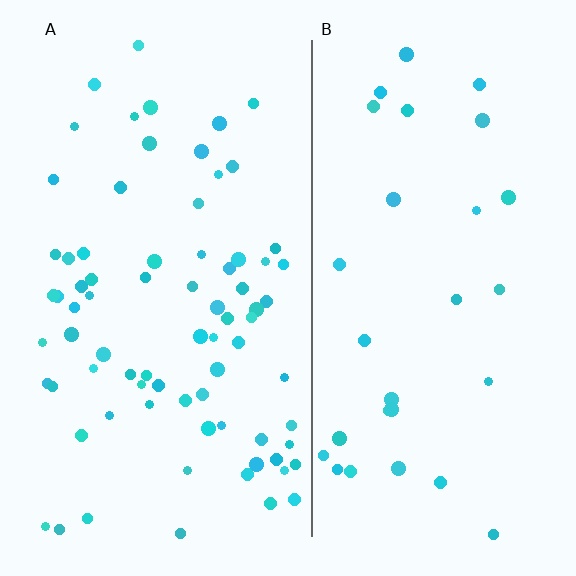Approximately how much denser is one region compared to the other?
Approximately 2.6× — region A over region B.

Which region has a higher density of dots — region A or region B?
A (the left).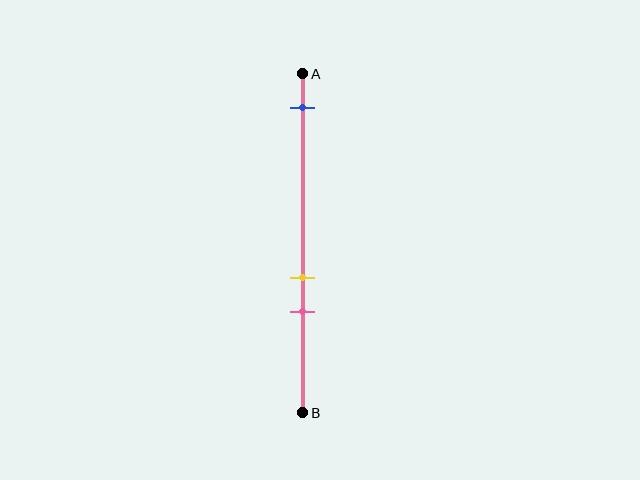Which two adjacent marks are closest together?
The yellow and pink marks are the closest adjacent pair.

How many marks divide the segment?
There are 3 marks dividing the segment.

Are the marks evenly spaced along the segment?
No, the marks are not evenly spaced.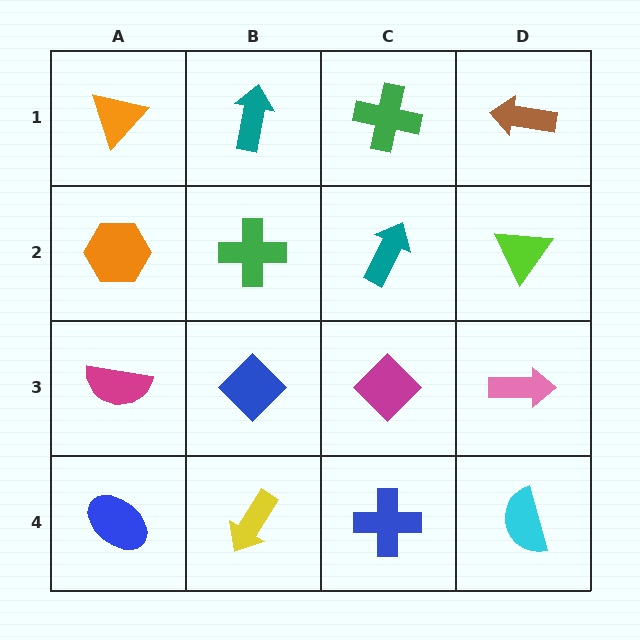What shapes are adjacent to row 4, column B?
A blue diamond (row 3, column B), a blue ellipse (row 4, column A), a blue cross (row 4, column C).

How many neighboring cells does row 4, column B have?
3.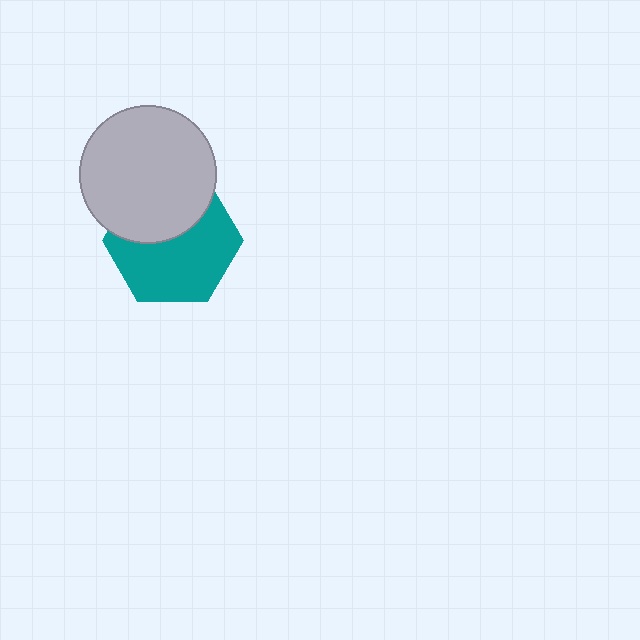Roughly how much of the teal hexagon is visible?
About half of it is visible (roughly 61%).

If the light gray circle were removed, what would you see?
You would see the complete teal hexagon.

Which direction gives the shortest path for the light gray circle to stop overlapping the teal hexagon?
Moving up gives the shortest separation.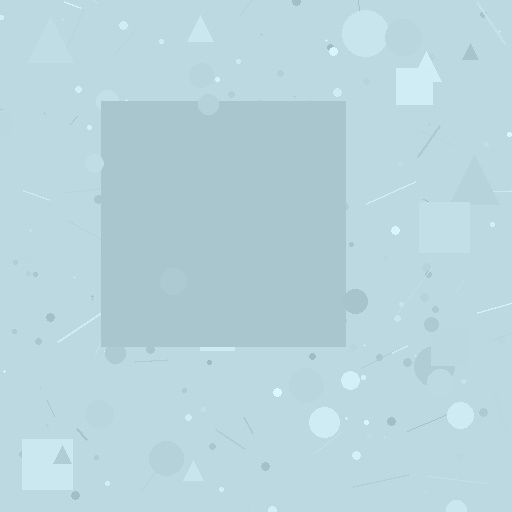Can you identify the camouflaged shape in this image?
The camouflaged shape is a square.